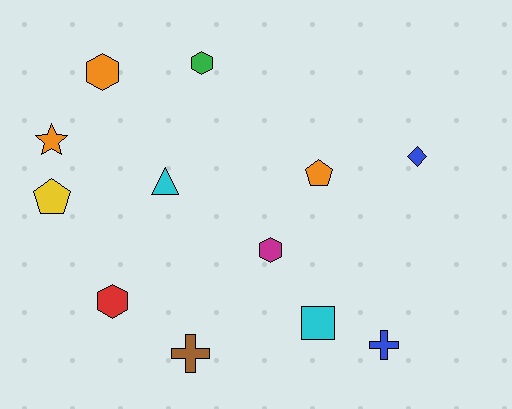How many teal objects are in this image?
There are no teal objects.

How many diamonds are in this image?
There is 1 diamond.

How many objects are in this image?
There are 12 objects.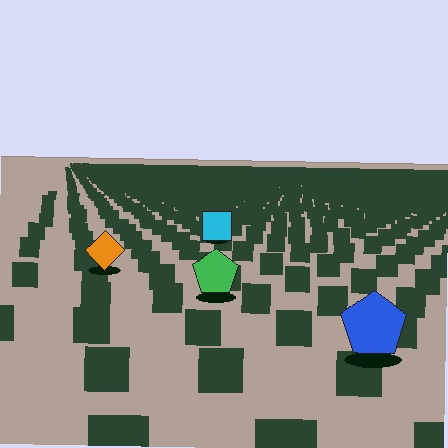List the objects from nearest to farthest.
From nearest to farthest: the blue pentagon, the green pentagon, the orange diamond, the cyan square.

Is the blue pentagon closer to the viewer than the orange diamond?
Yes. The blue pentagon is closer — you can tell from the texture gradient: the ground texture is coarser near it.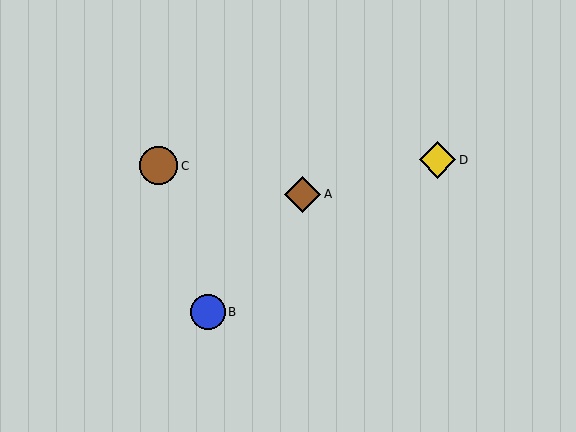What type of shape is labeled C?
Shape C is a brown circle.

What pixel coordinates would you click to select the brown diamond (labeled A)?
Click at (302, 194) to select the brown diamond A.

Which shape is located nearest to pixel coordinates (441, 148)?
The yellow diamond (labeled D) at (438, 160) is nearest to that location.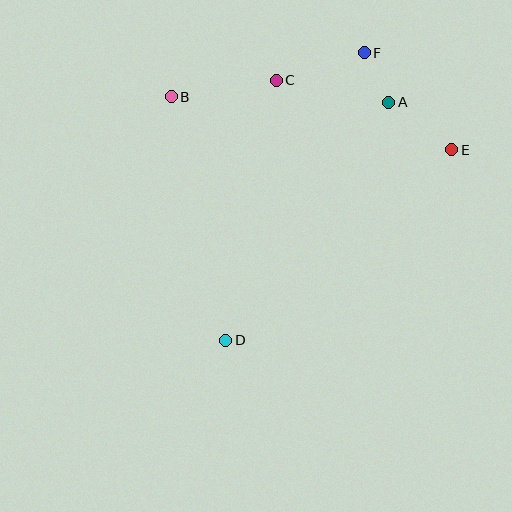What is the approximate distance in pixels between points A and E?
The distance between A and E is approximately 79 pixels.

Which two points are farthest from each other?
Points D and F are farthest from each other.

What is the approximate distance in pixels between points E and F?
The distance between E and F is approximately 131 pixels.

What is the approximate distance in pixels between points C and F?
The distance between C and F is approximately 92 pixels.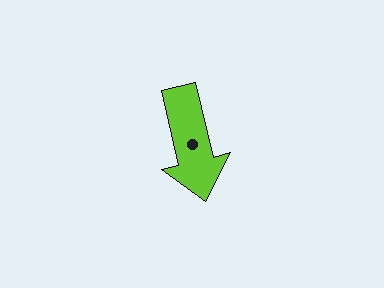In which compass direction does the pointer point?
South.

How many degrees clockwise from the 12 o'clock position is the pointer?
Approximately 167 degrees.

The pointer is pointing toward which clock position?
Roughly 6 o'clock.